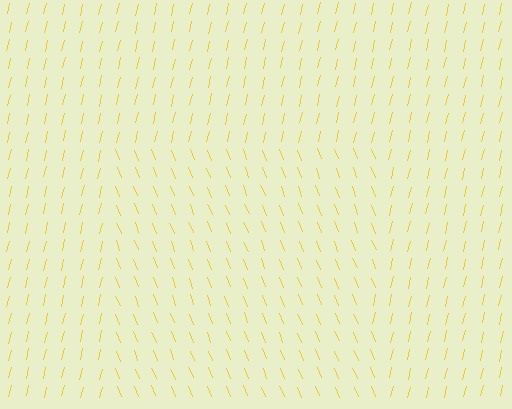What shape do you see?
I see a rectangle.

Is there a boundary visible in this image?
Yes, there is a texture boundary formed by a change in line orientation.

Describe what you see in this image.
The image is filled with small yellow line segments. A rectangle region in the image has lines oriented differently from the surrounding lines, creating a visible texture boundary.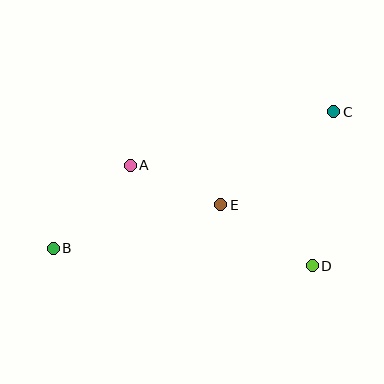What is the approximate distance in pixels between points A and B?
The distance between A and B is approximately 113 pixels.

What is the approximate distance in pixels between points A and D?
The distance between A and D is approximately 208 pixels.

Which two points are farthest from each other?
Points B and C are farthest from each other.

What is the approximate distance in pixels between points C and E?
The distance between C and E is approximately 146 pixels.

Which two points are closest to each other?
Points A and E are closest to each other.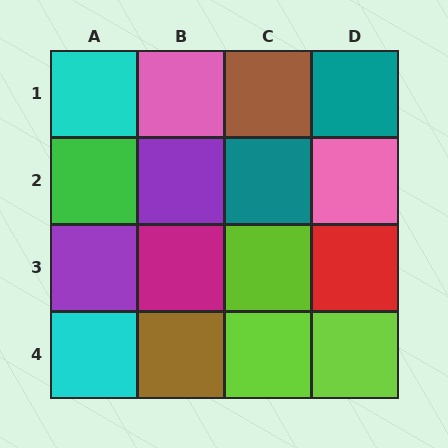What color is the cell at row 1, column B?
Pink.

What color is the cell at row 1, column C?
Brown.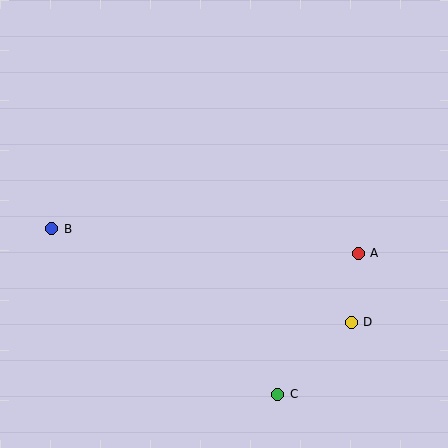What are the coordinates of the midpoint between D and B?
The midpoint between D and B is at (201, 276).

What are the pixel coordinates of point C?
Point C is at (278, 394).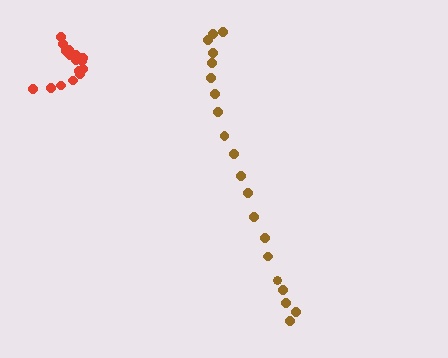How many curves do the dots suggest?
There are 2 distinct paths.